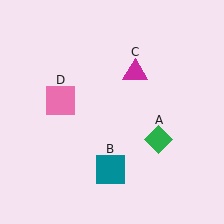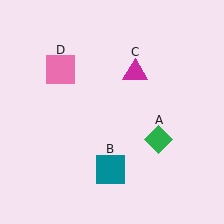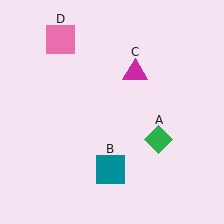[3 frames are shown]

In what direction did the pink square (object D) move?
The pink square (object D) moved up.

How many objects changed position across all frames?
1 object changed position: pink square (object D).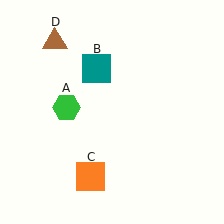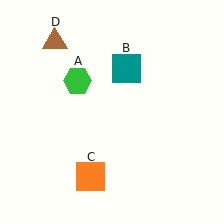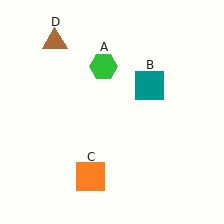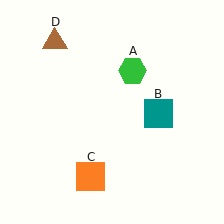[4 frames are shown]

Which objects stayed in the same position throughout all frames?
Orange square (object C) and brown triangle (object D) remained stationary.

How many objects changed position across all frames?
2 objects changed position: green hexagon (object A), teal square (object B).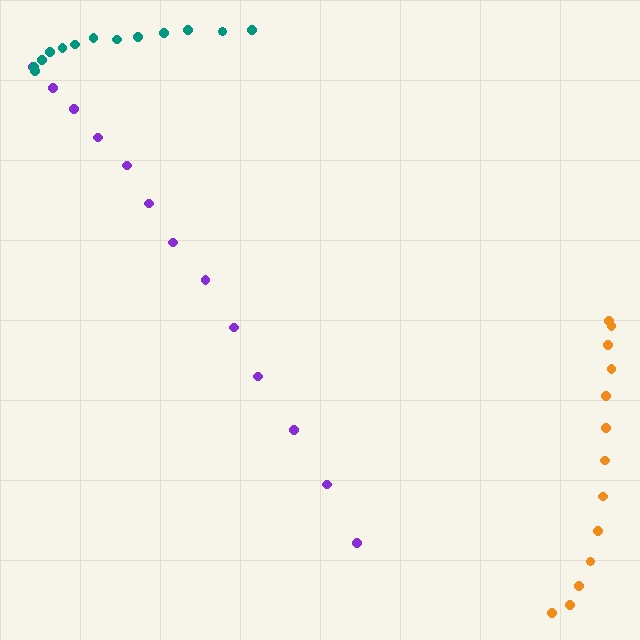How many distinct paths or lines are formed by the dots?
There are 3 distinct paths.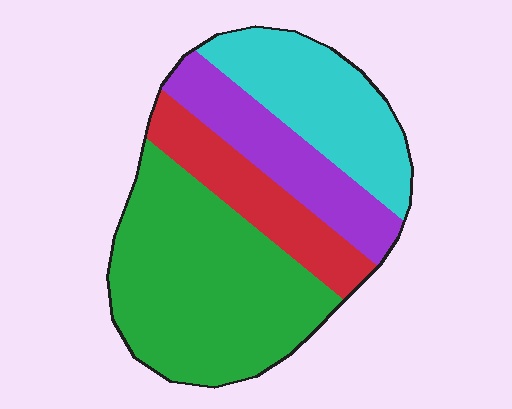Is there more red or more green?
Green.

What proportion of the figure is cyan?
Cyan covers around 25% of the figure.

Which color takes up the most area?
Green, at roughly 45%.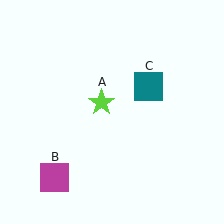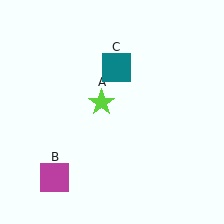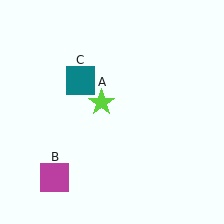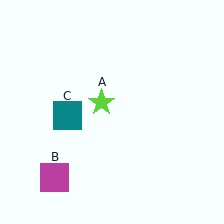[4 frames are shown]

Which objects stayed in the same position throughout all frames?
Lime star (object A) and magenta square (object B) remained stationary.